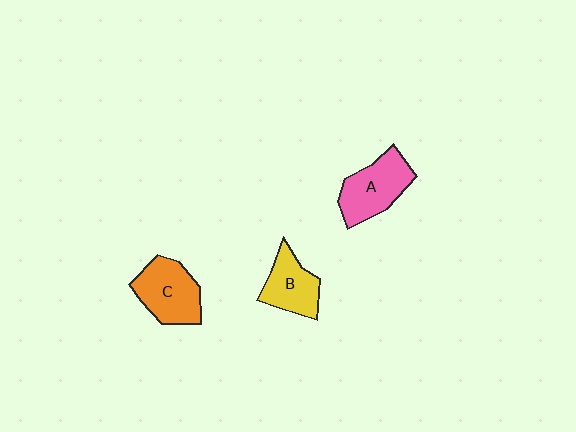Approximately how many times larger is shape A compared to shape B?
Approximately 1.3 times.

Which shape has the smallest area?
Shape B (yellow).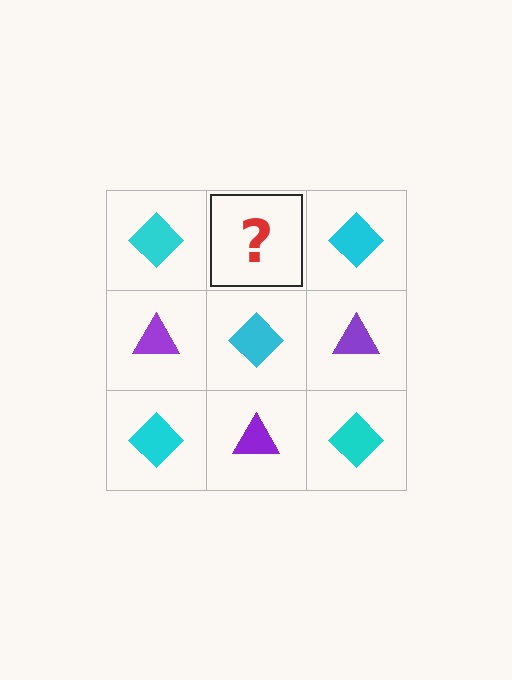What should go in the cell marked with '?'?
The missing cell should contain a purple triangle.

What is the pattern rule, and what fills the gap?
The rule is that it alternates cyan diamond and purple triangle in a checkerboard pattern. The gap should be filled with a purple triangle.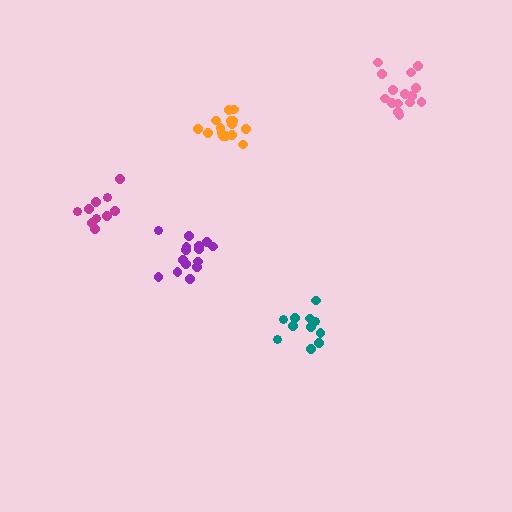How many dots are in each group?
Group 1: 15 dots, Group 2: 11 dots, Group 3: 15 dots, Group 4: 10 dots, Group 5: 15 dots (66 total).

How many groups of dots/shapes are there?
There are 5 groups.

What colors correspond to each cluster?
The clusters are colored: orange, teal, pink, magenta, purple.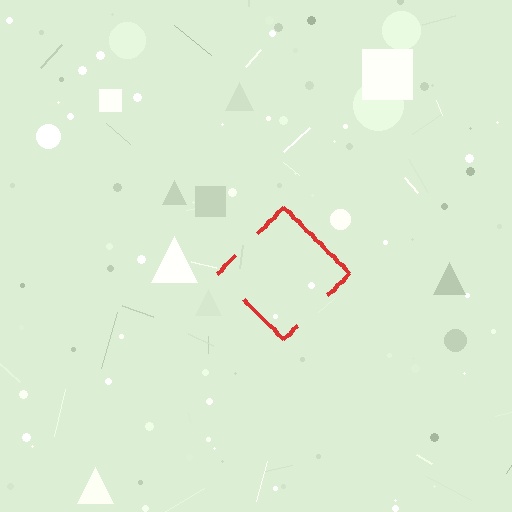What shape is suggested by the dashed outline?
The dashed outline suggests a diamond.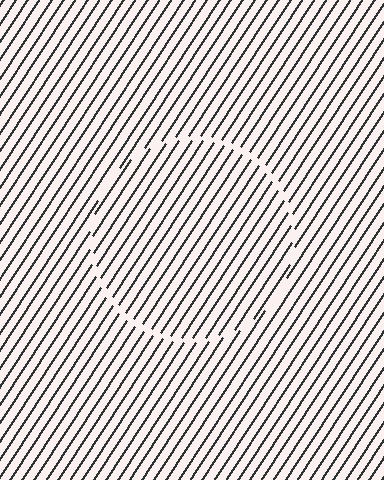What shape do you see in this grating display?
An illusory circle. The interior of the shape contains the same grating, shifted by half a period — the contour is defined by the phase discontinuity where line-ends from the inner and outer gratings abut.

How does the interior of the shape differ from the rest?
The interior of the shape contains the same grating, shifted by half a period — the contour is defined by the phase discontinuity where line-ends from the inner and outer gratings abut.